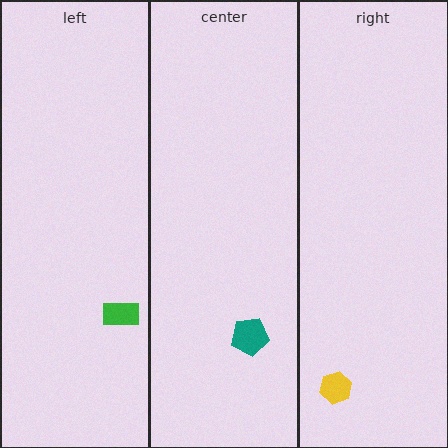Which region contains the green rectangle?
The left region.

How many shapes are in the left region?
1.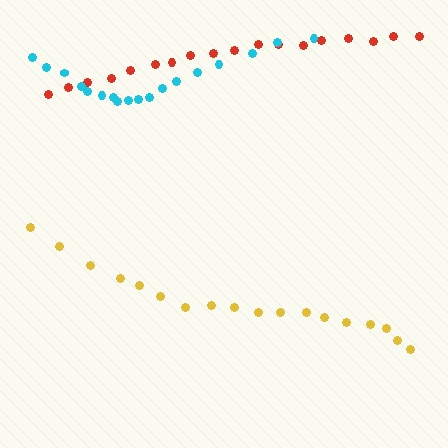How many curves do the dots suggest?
There are 3 distinct paths.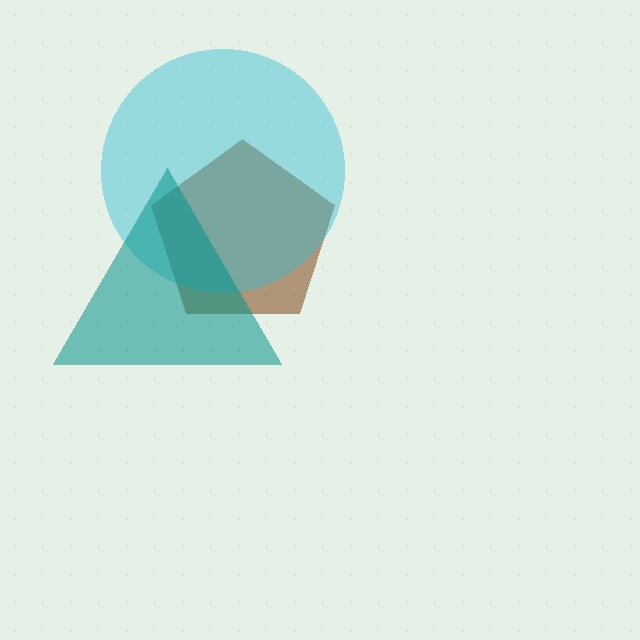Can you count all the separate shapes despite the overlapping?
Yes, there are 3 separate shapes.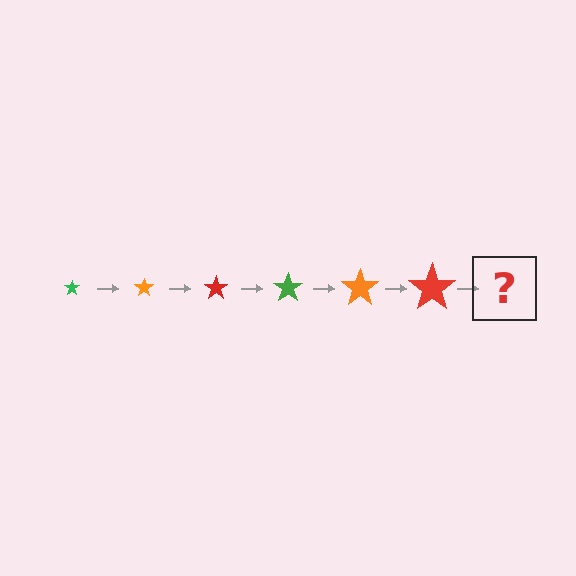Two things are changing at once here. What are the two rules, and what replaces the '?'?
The two rules are that the star grows larger each step and the color cycles through green, orange, and red. The '?' should be a green star, larger than the previous one.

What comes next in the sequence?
The next element should be a green star, larger than the previous one.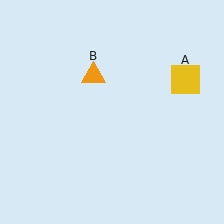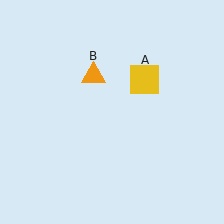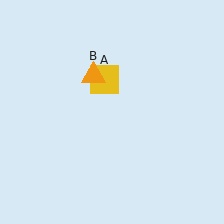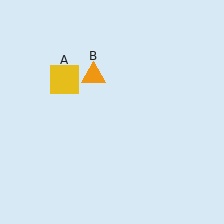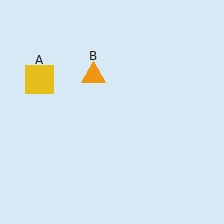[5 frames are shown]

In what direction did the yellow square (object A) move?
The yellow square (object A) moved left.